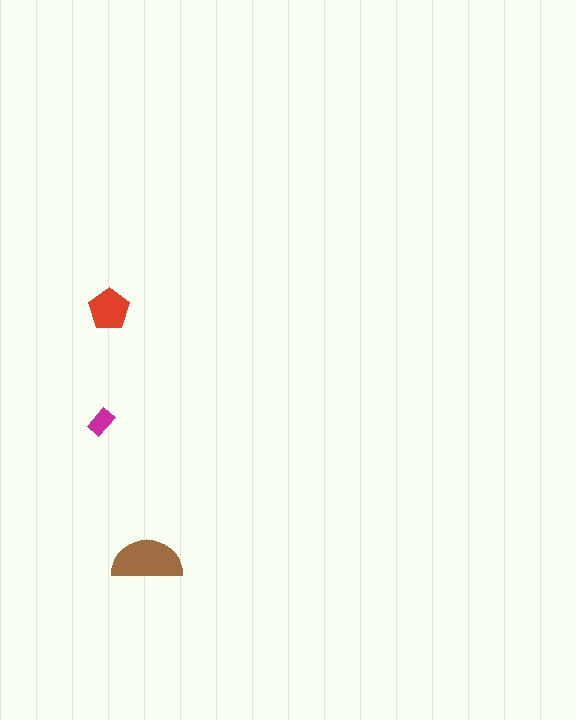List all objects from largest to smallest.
The brown semicircle, the red pentagon, the magenta rectangle.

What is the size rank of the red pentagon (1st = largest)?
2nd.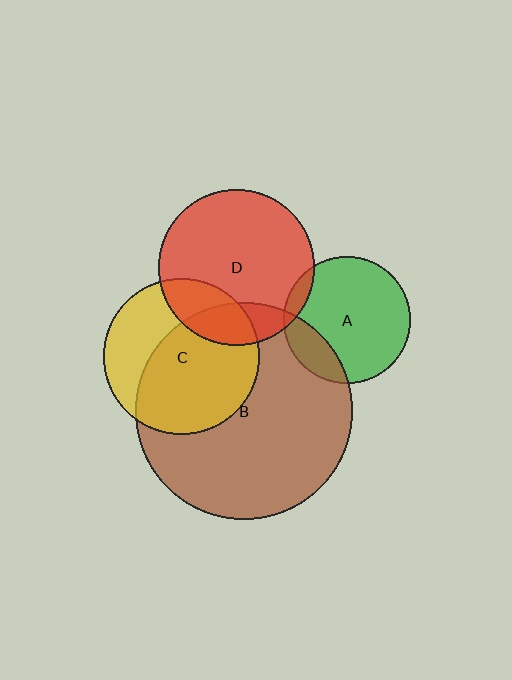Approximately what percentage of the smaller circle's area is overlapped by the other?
Approximately 65%.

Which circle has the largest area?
Circle B (brown).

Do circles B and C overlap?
Yes.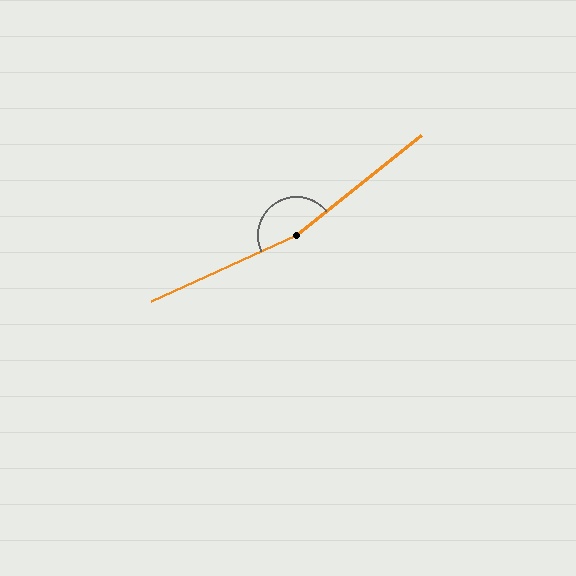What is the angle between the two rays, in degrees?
Approximately 166 degrees.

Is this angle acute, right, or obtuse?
It is obtuse.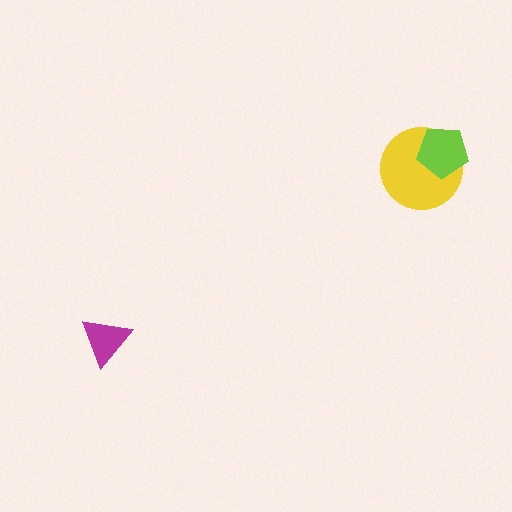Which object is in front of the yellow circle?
The lime pentagon is in front of the yellow circle.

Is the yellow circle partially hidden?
Yes, it is partially covered by another shape.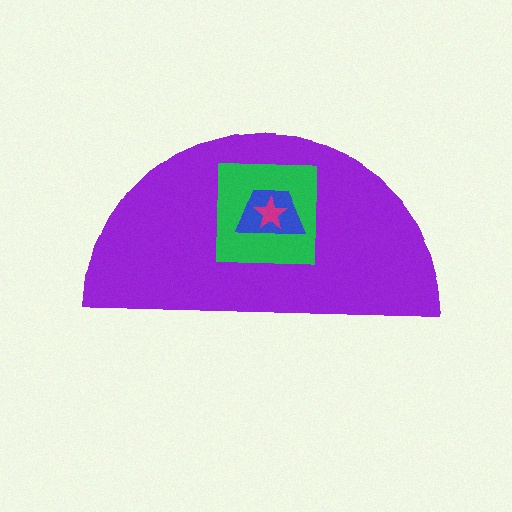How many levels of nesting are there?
4.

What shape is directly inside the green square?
The blue trapezoid.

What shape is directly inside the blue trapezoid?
The magenta star.